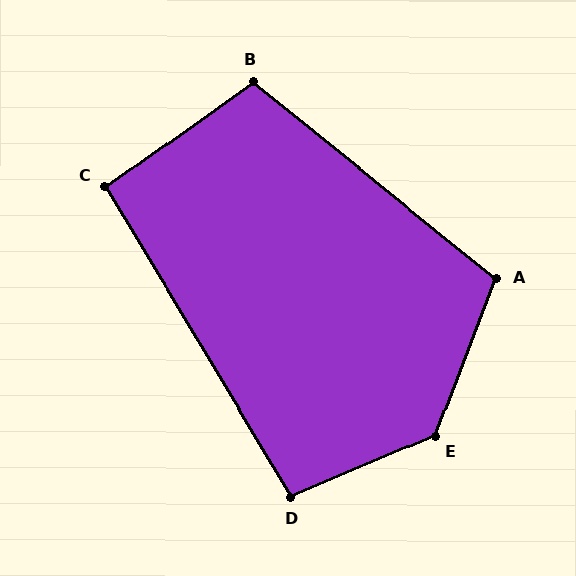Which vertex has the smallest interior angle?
C, at approximately 94 degrees.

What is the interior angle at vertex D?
Approximately 98 degrees (obtuse).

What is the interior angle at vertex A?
Approximately 108 degrees (obtuse).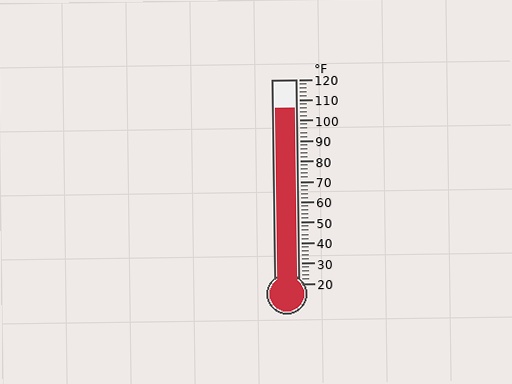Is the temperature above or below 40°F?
The temperature is above 40°F.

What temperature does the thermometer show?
The thermometer shows approximately 106°F.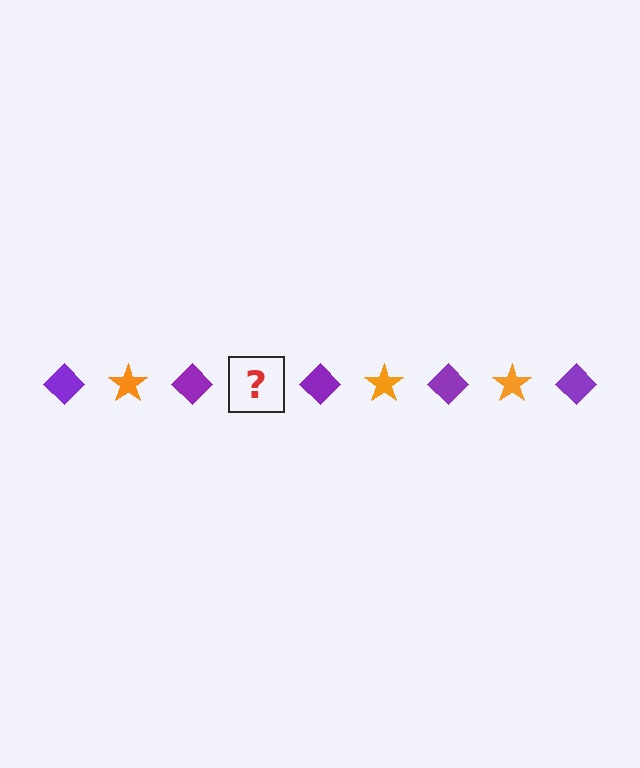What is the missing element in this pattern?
The missing element is an orange star.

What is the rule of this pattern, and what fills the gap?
The rule is that the pattern alternates between purple diamond and orange star. The gap should be filled with an orange star.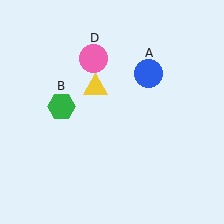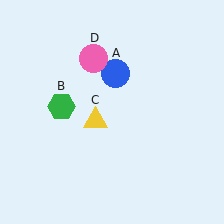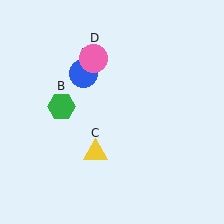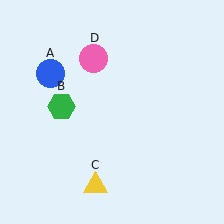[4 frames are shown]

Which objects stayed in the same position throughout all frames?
Green hexagon (object B) and pink circle (object D) remained stationary.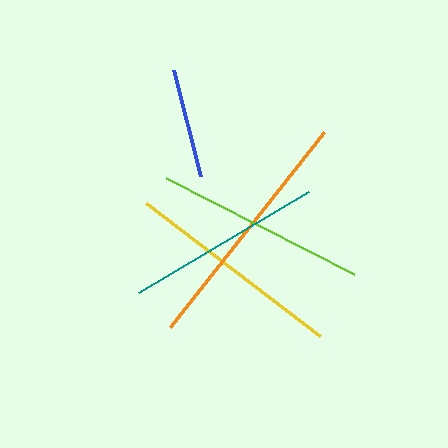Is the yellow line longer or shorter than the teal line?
The yellow line is longer than the teal line.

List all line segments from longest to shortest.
From longest to shortest: orange, yellow, lime, teal, blue.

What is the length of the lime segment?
The lime segment is approximately 211 pixels long.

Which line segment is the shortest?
The blue line is the shortest at approximately 109 pixels.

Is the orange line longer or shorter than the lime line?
The orange line is longer than the lime line.